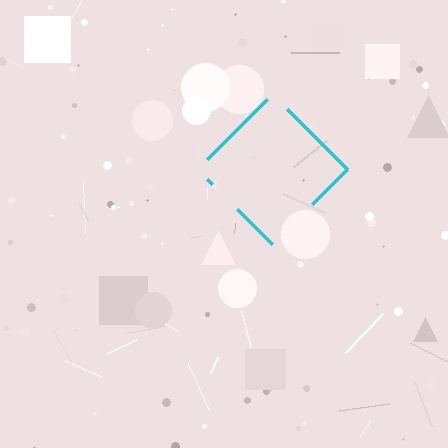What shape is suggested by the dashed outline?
The dashed outline suggests a diamond.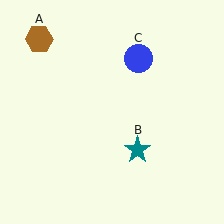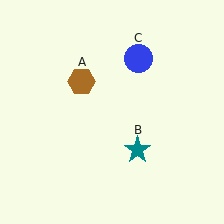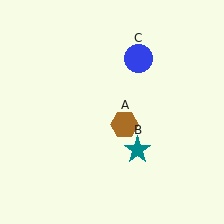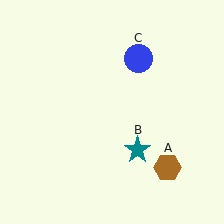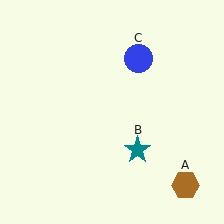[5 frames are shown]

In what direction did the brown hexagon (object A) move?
The brown hexagon (object A) moved down and to the right.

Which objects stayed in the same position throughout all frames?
Teal star (object B) and blue circle (object C) remained stationary.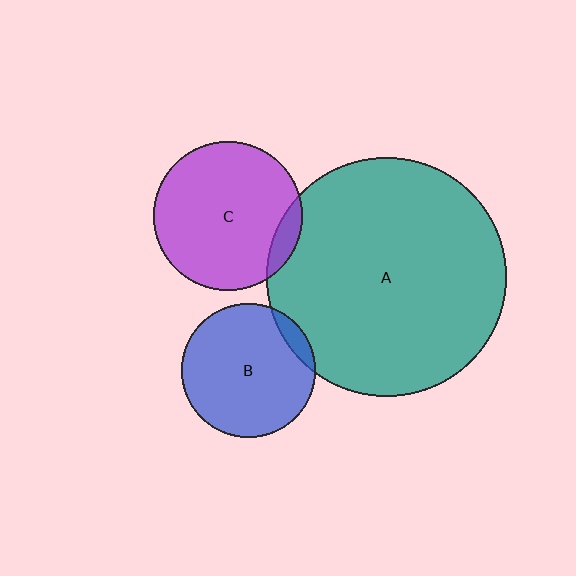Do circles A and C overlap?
Yes.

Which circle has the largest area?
Circle A (teal).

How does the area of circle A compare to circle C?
Approximately 2.6 times.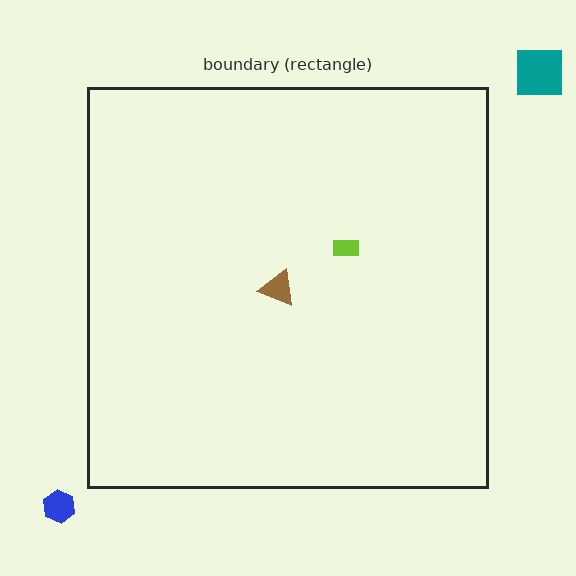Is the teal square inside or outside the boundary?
Outside.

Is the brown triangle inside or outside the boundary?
Inside.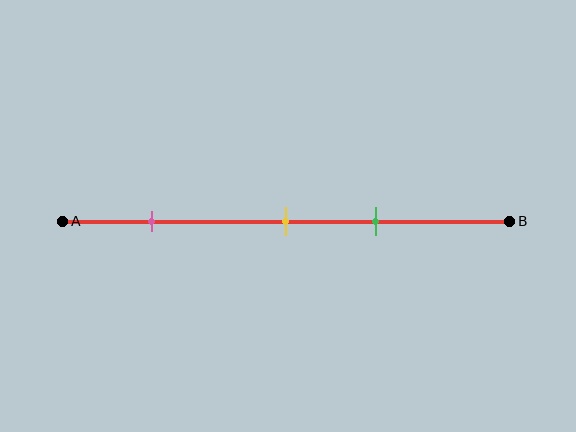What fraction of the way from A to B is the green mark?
The green mark is approximately 70% (0.7) of the way from A to B.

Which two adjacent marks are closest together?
The yellow and green marks are the closest adjacent pair.